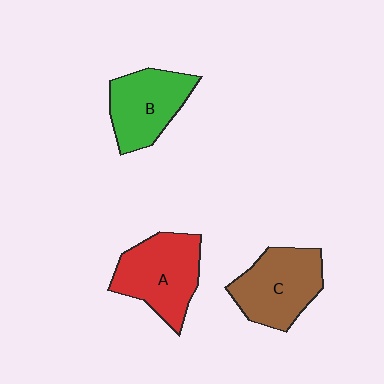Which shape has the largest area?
Shape A (red).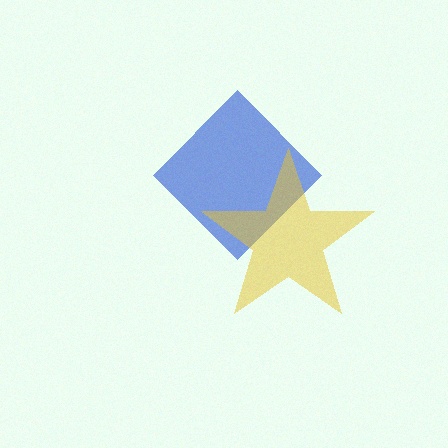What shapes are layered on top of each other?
The layered shapes are: a blue diamond, a yellow star.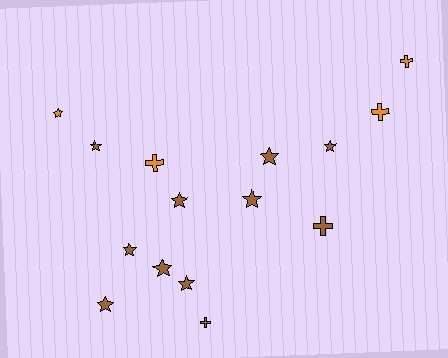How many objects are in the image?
There are 15 objects.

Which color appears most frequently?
Brown, with 11 objects.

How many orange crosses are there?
There are 3 orange crosses.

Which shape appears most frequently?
Star, with 10 objects.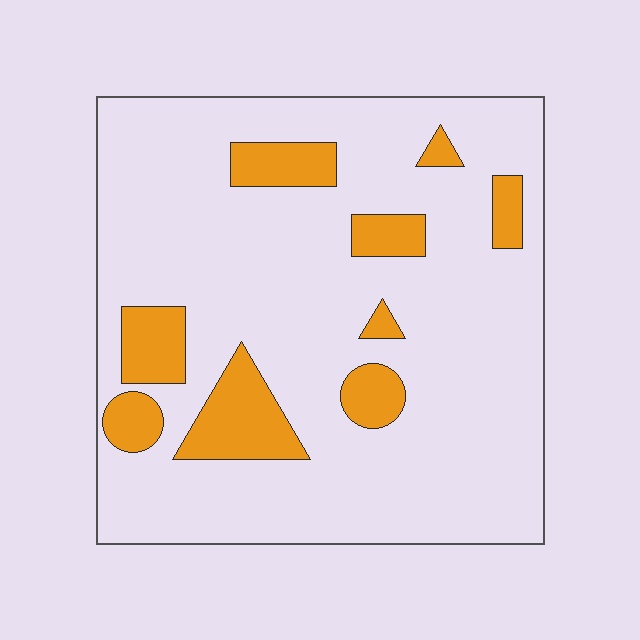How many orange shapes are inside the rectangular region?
9.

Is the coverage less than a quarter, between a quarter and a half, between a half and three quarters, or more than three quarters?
Less than a quarter.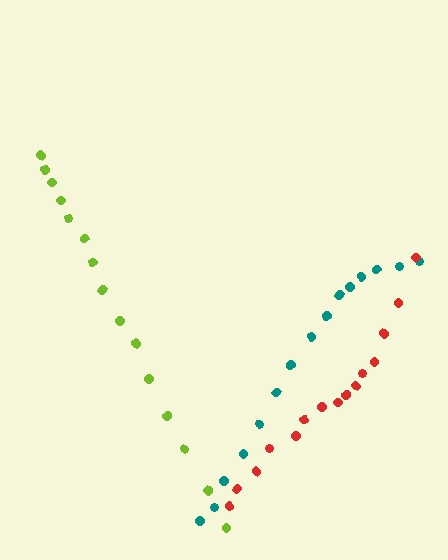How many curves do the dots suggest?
There are 3 distinct paths.